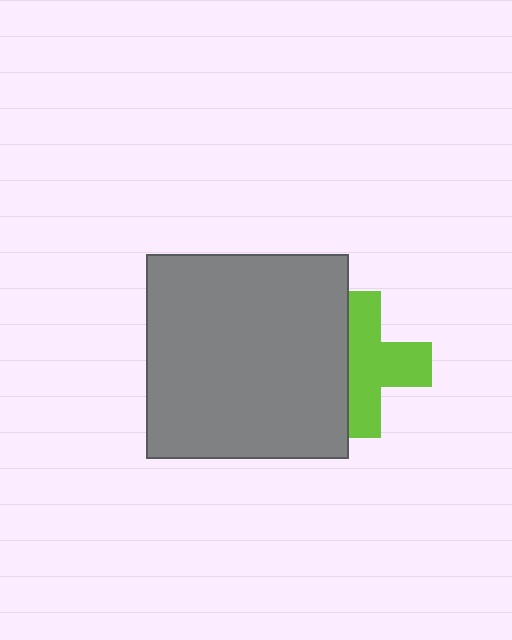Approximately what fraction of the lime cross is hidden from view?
Roughly 38% of the lime cross is hidden behind the gray rectangle.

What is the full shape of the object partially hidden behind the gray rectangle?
The partially hidden object is a lime cross.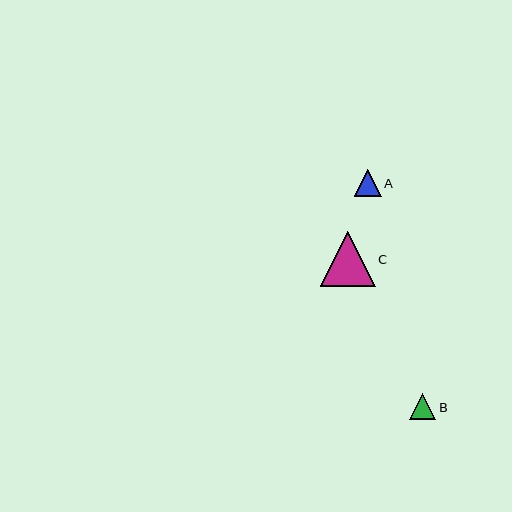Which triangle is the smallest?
Triangle B is the smallest with a size of approximately 26 pixels.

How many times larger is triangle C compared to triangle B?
Triangle C is approximately 2.1 times the size of triangle B.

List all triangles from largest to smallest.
From largest to smallest: C, A, B.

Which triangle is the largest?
Triangle C is the largest with a size of approximately 55 pixels.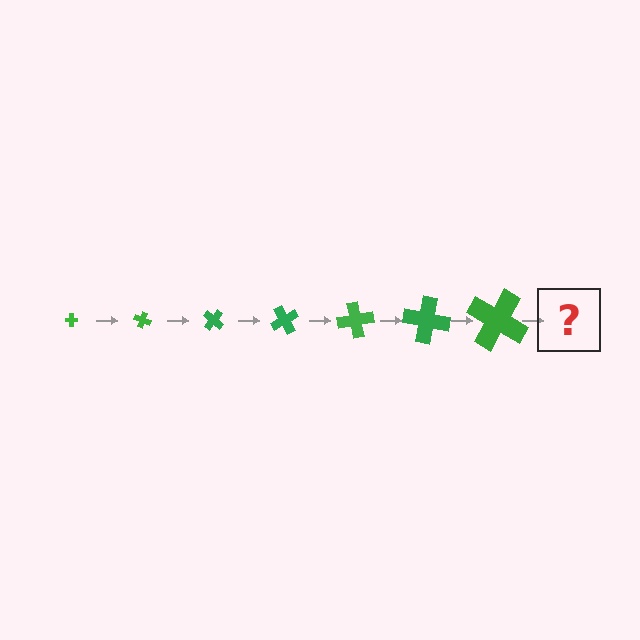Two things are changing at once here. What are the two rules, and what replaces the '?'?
The two rules are that the cross grows larger each step and it rotates 20 degrees each step. The '?' should be a cross, larger than the previous one and rotated 140 degrees from the start.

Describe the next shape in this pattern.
It should be a cross, larger than the previous one and rotated 140 degrees from the start.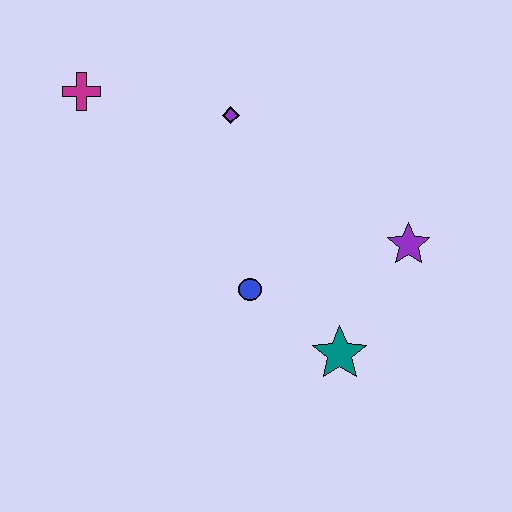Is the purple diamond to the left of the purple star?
Yes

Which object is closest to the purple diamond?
The magenta cross is closest to the purple diamond.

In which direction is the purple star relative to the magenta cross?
The purple star is to the right of the magenta cross.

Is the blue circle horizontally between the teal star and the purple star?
No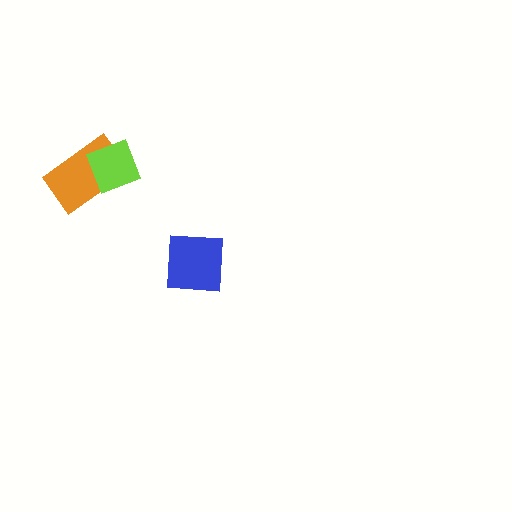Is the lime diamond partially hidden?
No, no other shape covers it.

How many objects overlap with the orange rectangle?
1 object overlaps with the orange rectangle.